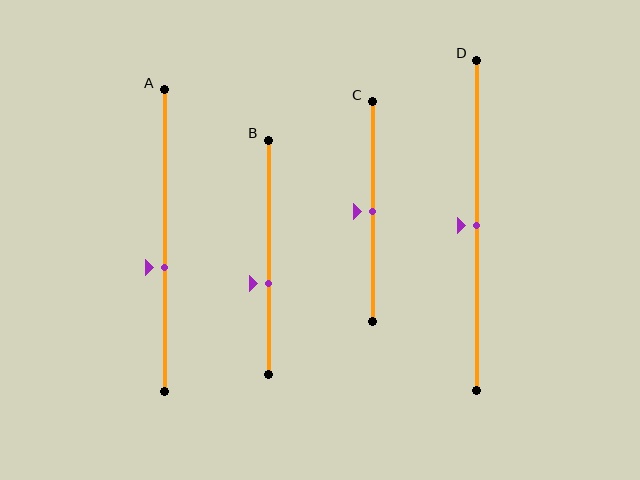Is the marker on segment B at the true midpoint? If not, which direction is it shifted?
No, the marker on segment B is shifted downward by about 11% of the segment length.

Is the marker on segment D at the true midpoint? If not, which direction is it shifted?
Yes, the marker on segment D is at the true midpoint.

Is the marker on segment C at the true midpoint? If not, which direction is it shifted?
Yes, the marker on segment C is at the true midpoint.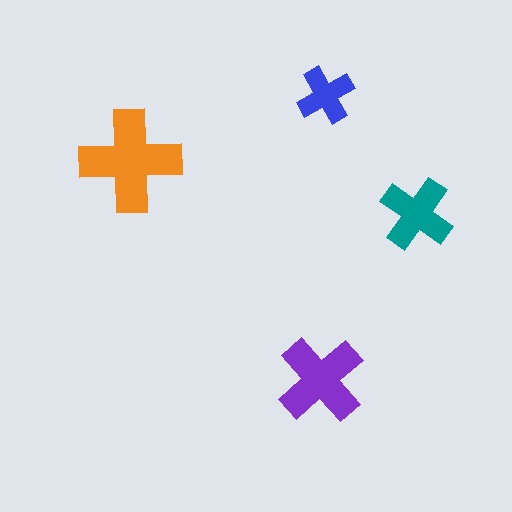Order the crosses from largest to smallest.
the orange one, the purple one, the teal one, the blue one.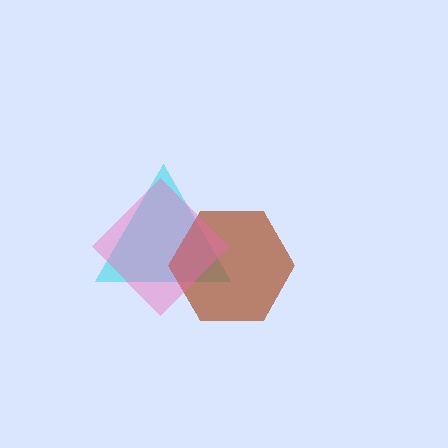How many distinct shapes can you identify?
There are 3 distinct shapes: a cyan triangle, a brown hexagon, a pink diamond.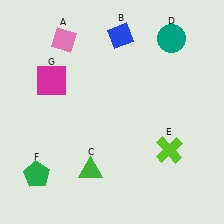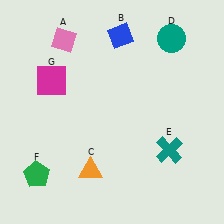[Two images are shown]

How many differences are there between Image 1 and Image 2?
There are 2 differences between the two images.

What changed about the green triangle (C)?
In Image 1, C is green. In Image 2, it changed to orange.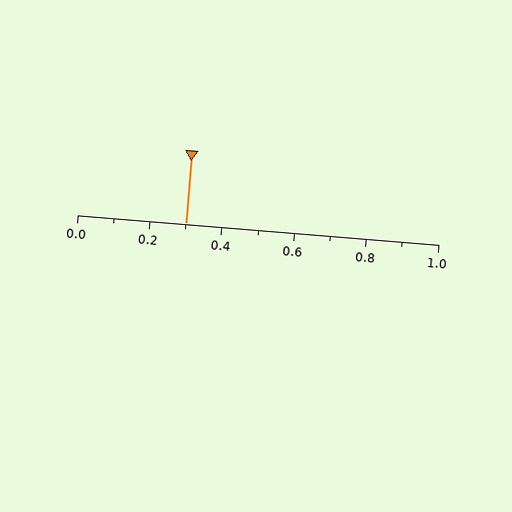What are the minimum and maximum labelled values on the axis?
The axis runs from 0.0 to 1.0.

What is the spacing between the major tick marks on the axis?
The major ticks are spaced 0.2 apart.